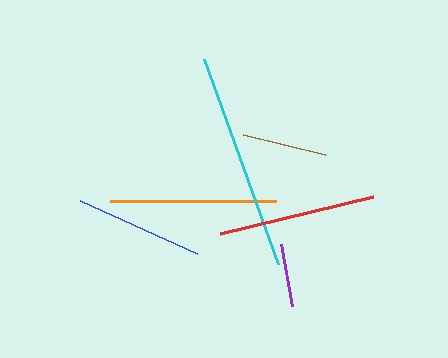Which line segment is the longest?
The cyan line is the longest at approximately 218 pixels.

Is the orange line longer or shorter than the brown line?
The orange line is longer than the brown line.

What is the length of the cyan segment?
The cyan segment is approximately 218 pixels long.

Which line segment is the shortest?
The purple line is the shortest at approximately 63 pixels.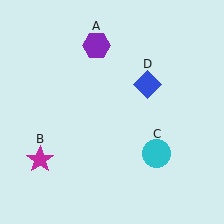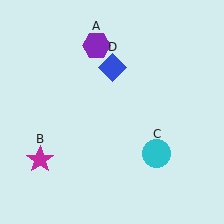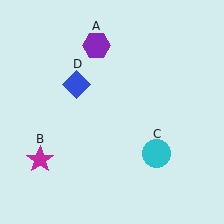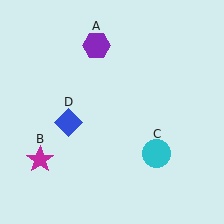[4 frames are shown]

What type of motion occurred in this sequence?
The blue diamond (object D) rotated counterclockwise around the center of the scene.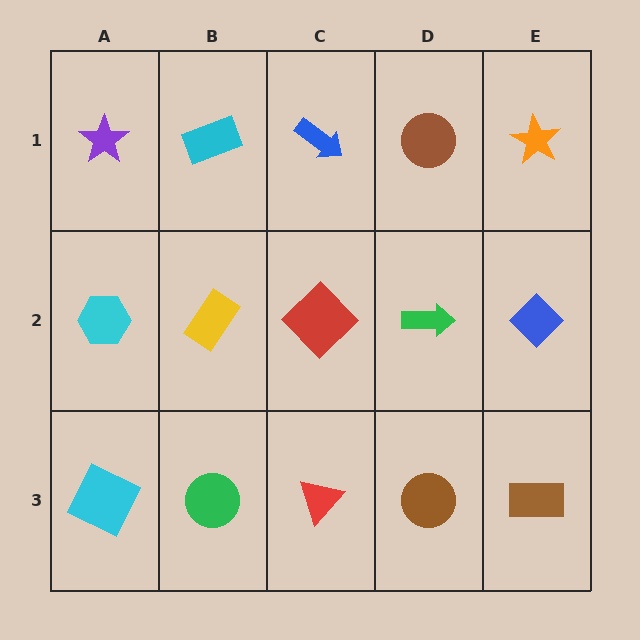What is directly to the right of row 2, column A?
A yellow rectangle.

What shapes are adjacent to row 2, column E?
An orange star (row 1, column E), a brown rectangle (row 3, column E), a green arrow (row 2, column D).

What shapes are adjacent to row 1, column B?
A yellow rectangle (row 2, column B), a purple star (row 1, column A), a blue arrow (row 1, column C).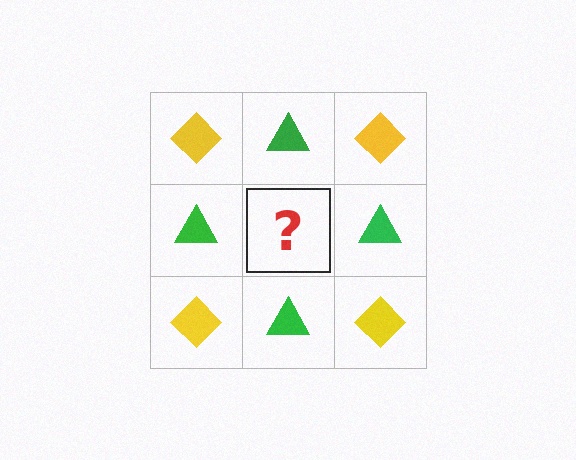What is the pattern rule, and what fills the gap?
The rule is that it alternates yellow diamond and green triangle in a checkerboard pattern. The gap should be filled with a yellow diamond.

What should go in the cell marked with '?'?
The missing cell should contain a yellow diamond.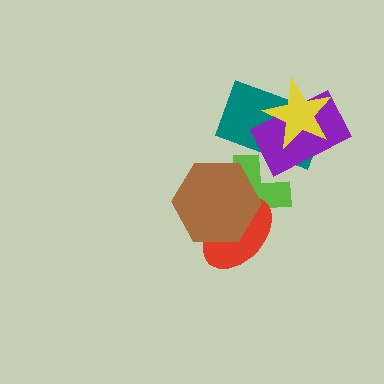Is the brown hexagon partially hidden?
No, no other shape covers it.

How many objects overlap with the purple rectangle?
2 objects overlap with the purple rectangle.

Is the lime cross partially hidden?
Yes, it is partially covered by another shape.